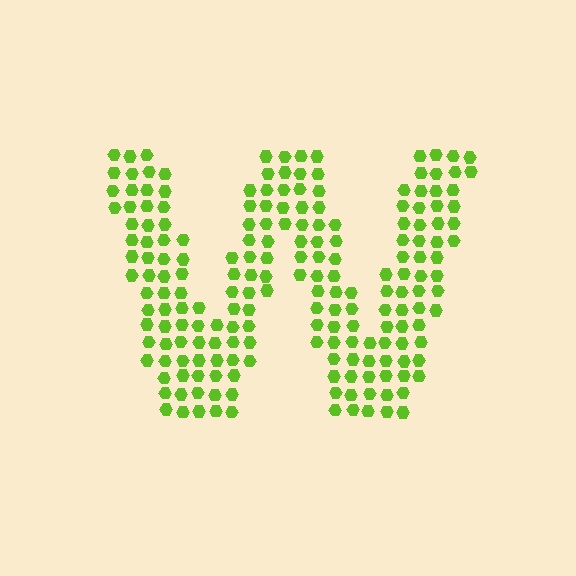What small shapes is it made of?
It is made of small hexagons.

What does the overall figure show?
The overall figure shows the letter W.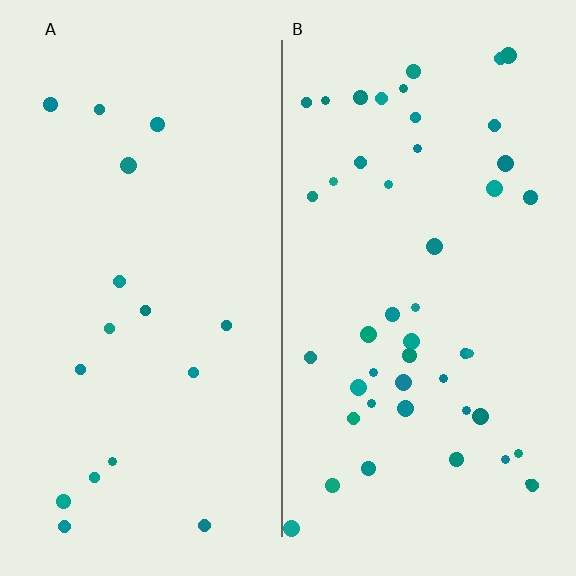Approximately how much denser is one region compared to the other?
Approximately 2.8× — region B over region A.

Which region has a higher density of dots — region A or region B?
B (the right).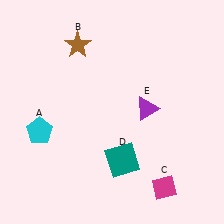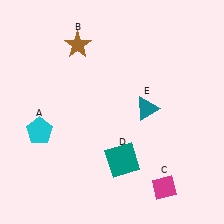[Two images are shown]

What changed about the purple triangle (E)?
In Image 1, E is purple. In Image 2, it changed to teal.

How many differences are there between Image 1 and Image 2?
There is 1 difference between the two images.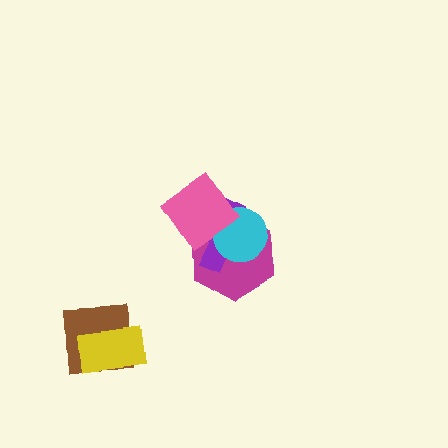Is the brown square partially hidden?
Yes, it is partially covered by another shape.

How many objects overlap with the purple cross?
3 objects overlap with the purple cross.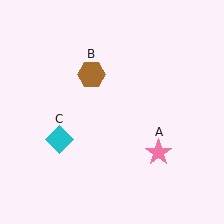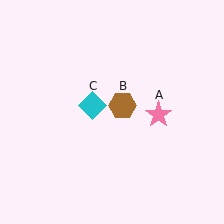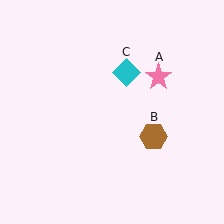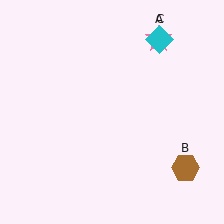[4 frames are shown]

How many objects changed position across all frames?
3 objects changed position: pink star (object A), brown hexagon (object B), cyan diamond (object C).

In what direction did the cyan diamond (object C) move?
The cyan diamond (object C) moved up and to the right.